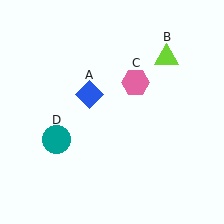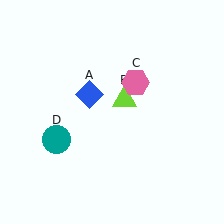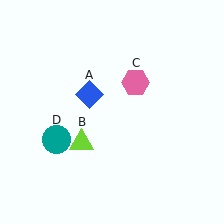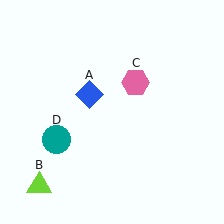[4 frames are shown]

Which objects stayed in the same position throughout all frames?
Blue diamond (object A) and pink hexagon (object C) and teal circle (object D) remained stationary.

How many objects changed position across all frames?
1 object changed position: lime triangle (object B).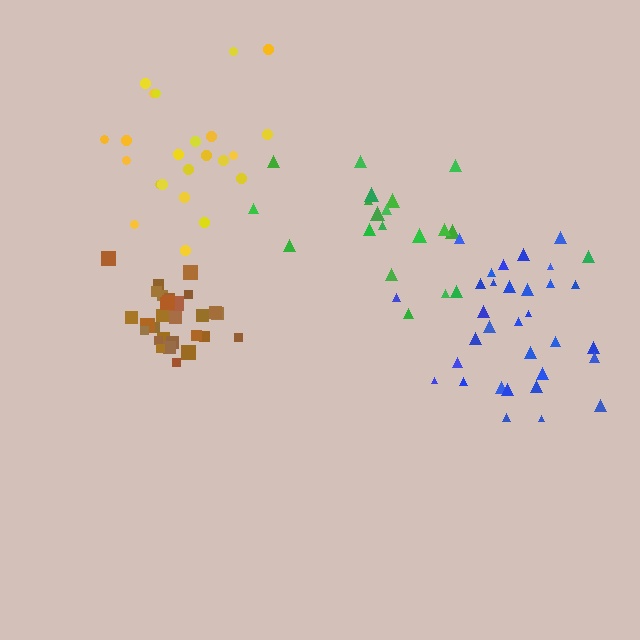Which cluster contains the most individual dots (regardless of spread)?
Blue (32).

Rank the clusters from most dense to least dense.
brown, blue, yellow, green.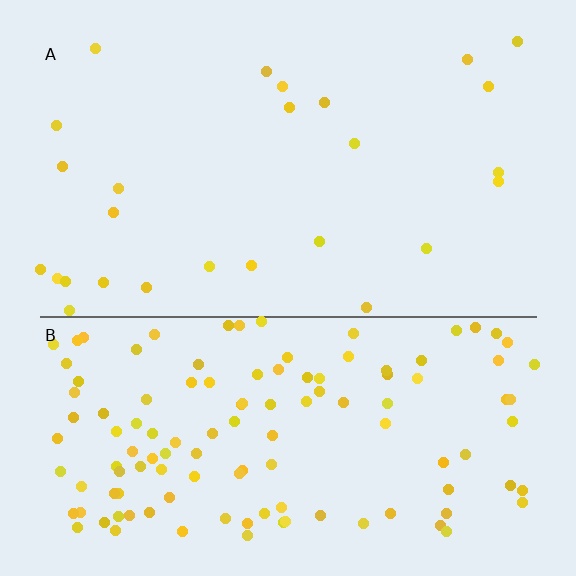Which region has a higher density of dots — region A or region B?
B (the bottom).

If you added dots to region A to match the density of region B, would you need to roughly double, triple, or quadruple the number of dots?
Approximately quadruple.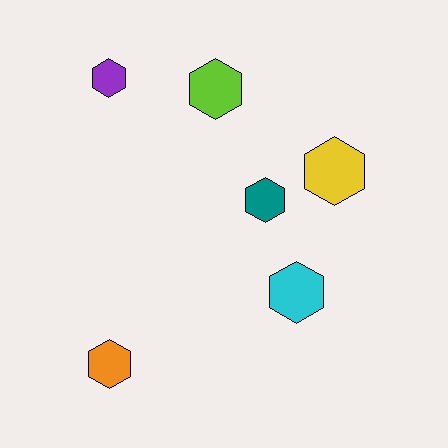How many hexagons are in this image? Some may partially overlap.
There are 6 hexagons.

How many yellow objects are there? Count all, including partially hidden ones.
There is 1 yellow object.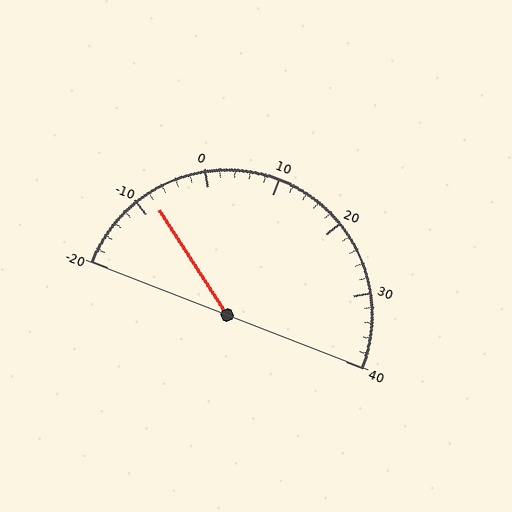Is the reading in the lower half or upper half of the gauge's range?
The reading is in the lower half of the range (-20 to 40).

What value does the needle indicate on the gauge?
The needle indicates approximately -8.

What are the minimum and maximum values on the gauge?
The gauge ranges from -20 to 40.